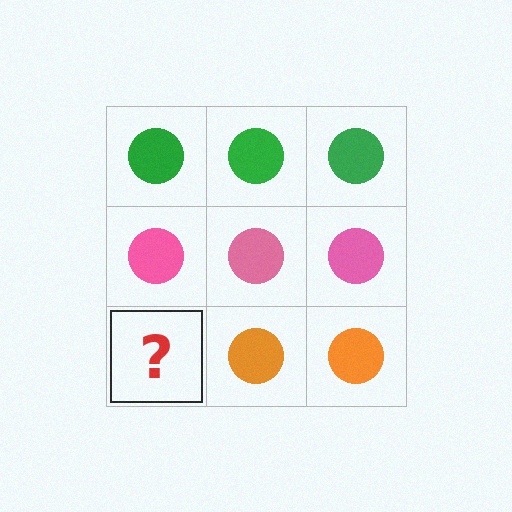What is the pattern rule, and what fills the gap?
The rule is that each row has a consistent color. The gap should be filled with an orange circle.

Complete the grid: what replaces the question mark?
The question mark should be replaced with an orange circle.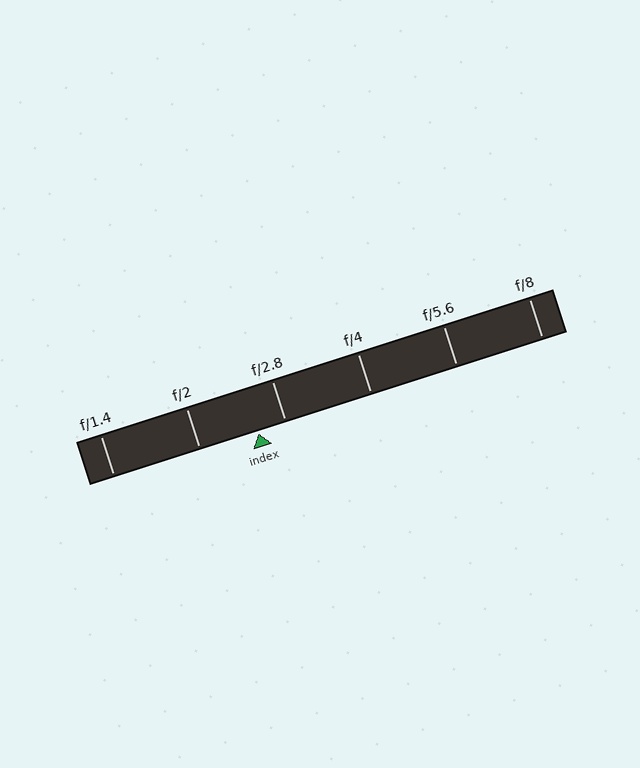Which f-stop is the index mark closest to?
The index mark is closest to f/2.8.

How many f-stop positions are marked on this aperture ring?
There are 6 f-stop positions marked.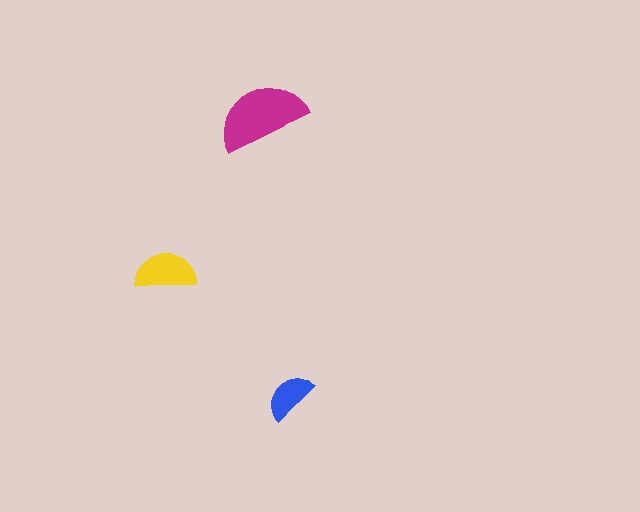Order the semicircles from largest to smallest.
the magenta one, the yellow one, the blue one.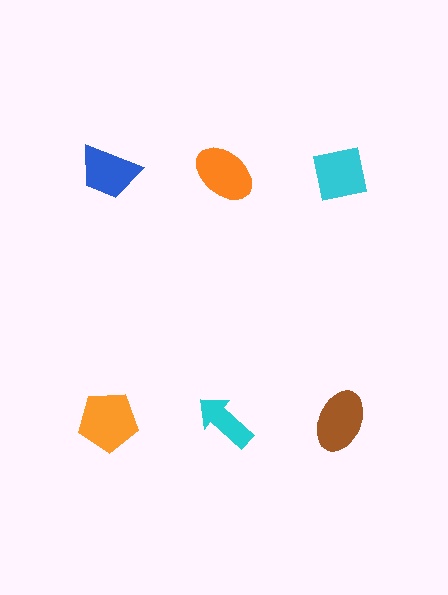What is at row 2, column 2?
A cyan arrow.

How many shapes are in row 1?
3 shapes.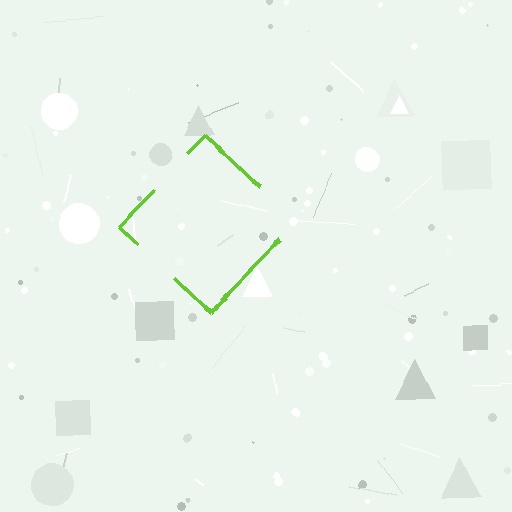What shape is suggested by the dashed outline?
The dashed outline suggests a diamond.